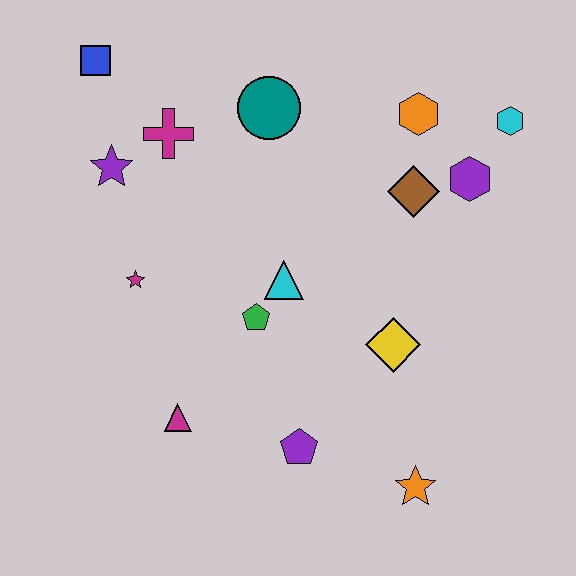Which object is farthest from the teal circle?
The orange star is farthest from the teal circle.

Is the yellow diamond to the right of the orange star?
No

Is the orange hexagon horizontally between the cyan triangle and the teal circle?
No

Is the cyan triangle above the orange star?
Yes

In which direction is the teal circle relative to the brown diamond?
The teal circle is to the left of the brown diamond.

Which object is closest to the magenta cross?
The purple star is closest to the magenta cross.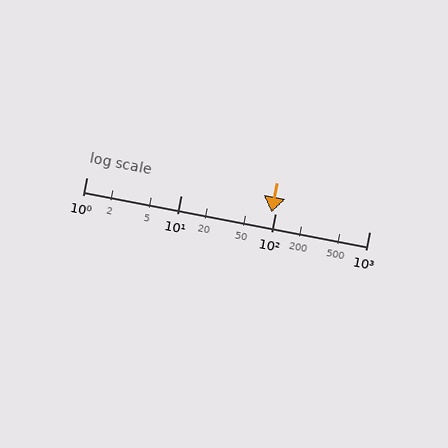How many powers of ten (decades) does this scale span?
The scale spans 3 decades, from 1 to 1000.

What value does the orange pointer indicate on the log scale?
The pointer indicates approximately 93.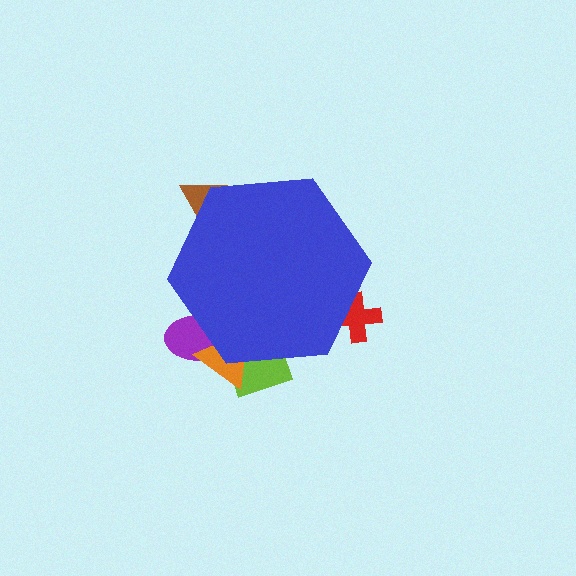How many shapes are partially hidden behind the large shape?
5 shapes are partially hidden.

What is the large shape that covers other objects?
A blue hexagon.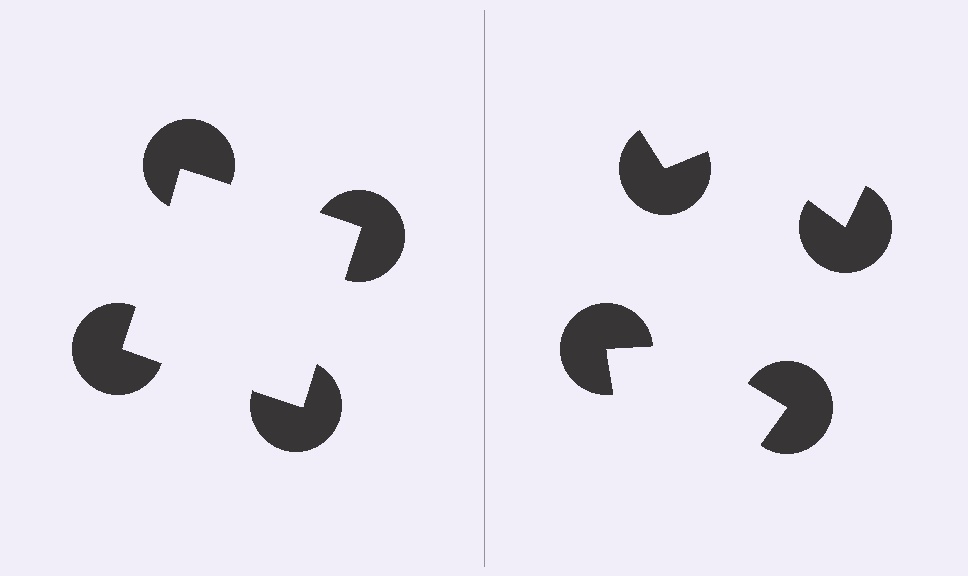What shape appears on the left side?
An illusory square.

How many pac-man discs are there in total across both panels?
8 — 4 on each side.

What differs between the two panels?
The pac-man discs are positioned identically on both sides; only the wedge orientations differ. On the left they align to a square; on the right they are misaligned.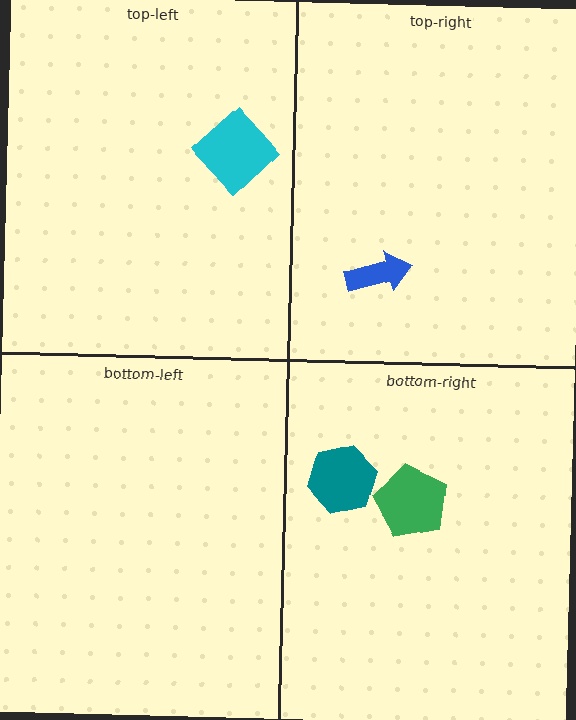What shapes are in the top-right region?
The blue arrow.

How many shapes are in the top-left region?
1.